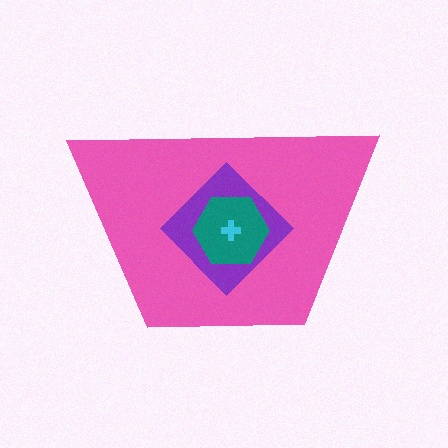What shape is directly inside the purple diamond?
The teal hexagon.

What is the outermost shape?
The pink trapezoid.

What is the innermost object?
The cyan cross.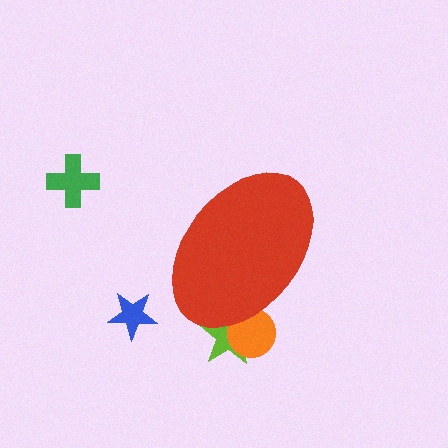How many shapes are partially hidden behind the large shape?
2 shapes are partially hidden.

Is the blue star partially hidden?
No, the blue star is fully visible.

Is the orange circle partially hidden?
Yes, the orange circle is partially hidden behind the red ellipse.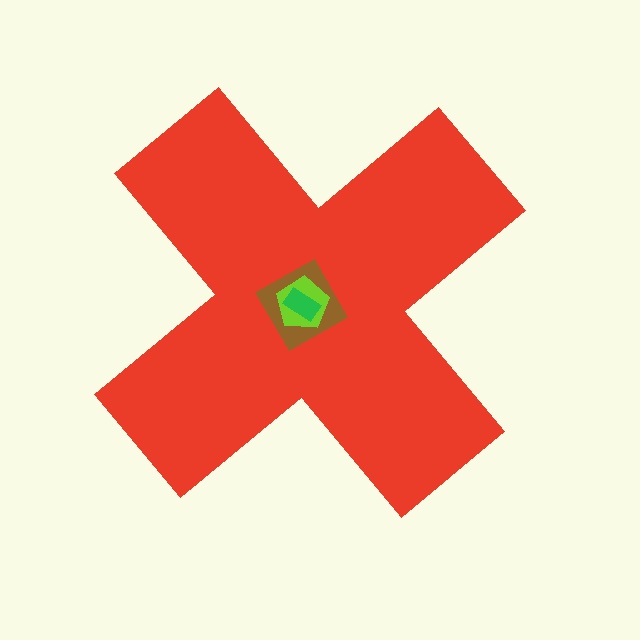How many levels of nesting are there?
4.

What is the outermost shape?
The red cross.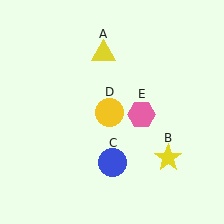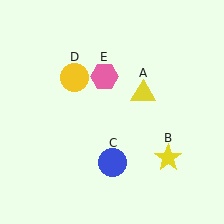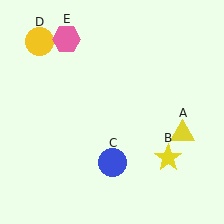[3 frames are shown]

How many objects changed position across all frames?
3 objects changed position: yellow triangle (object A), yellow circle (object D), pink hexagon (object E).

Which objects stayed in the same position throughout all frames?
Yellow star (object B) and blue circle (object C) remained stationary.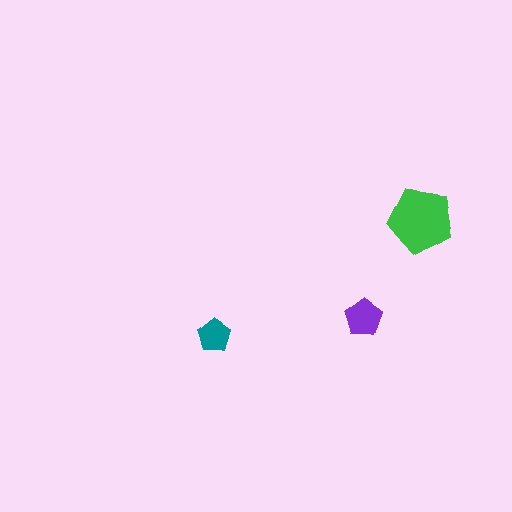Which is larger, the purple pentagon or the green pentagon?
The green one.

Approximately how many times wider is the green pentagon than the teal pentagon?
About 2 times wider.